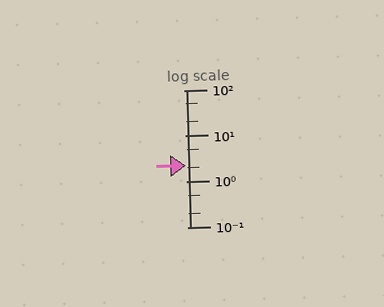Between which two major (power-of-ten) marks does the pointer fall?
The pointer is between 1 and 10.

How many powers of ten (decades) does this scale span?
The scale spans 3 decades, from 0.1 to 100.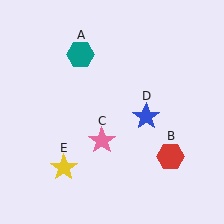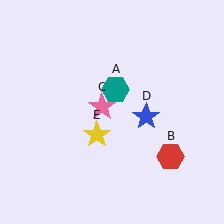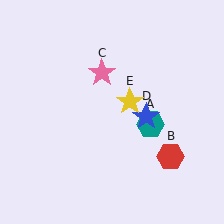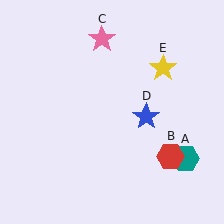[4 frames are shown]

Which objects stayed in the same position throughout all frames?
Red hexagon (object B) and blue star (object D) remained stationary.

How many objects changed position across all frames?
3 objects changed position: teal hexagon (object A), pink star (object C), yellow star (object E).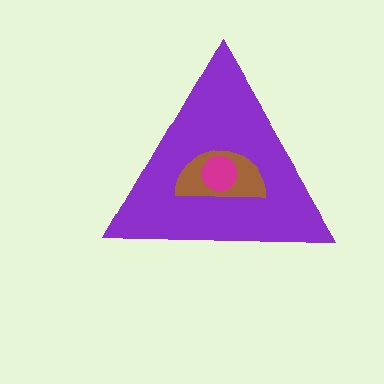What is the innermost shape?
The magenta circle.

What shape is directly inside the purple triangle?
The brown semicircle.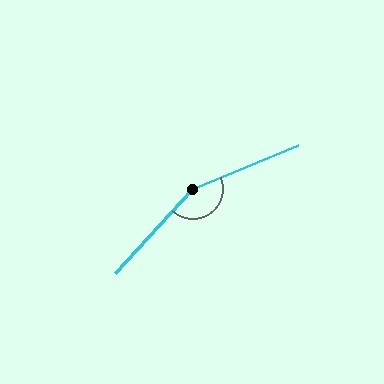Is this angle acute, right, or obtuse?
It is obtuse.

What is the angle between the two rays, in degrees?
Approximately 155 degrees.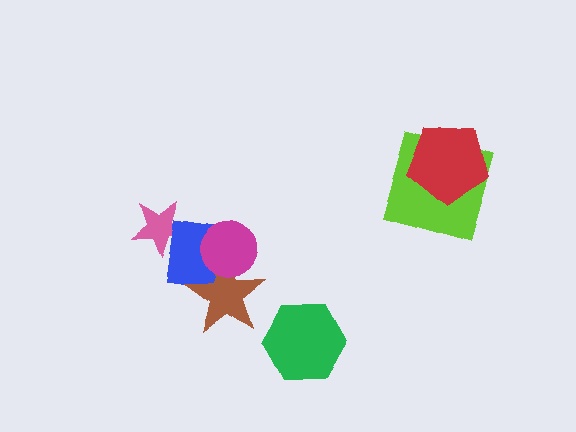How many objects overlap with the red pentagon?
1 object overlaps with the red pentagon.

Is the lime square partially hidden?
Yes, it is partially covered by another shape.